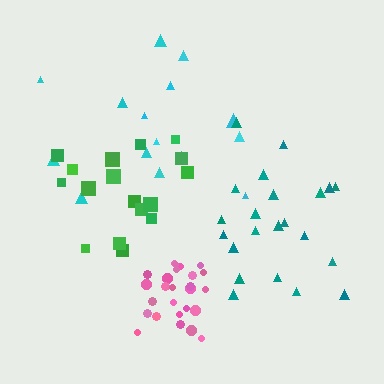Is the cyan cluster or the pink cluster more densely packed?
Pink.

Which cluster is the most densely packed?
Pink.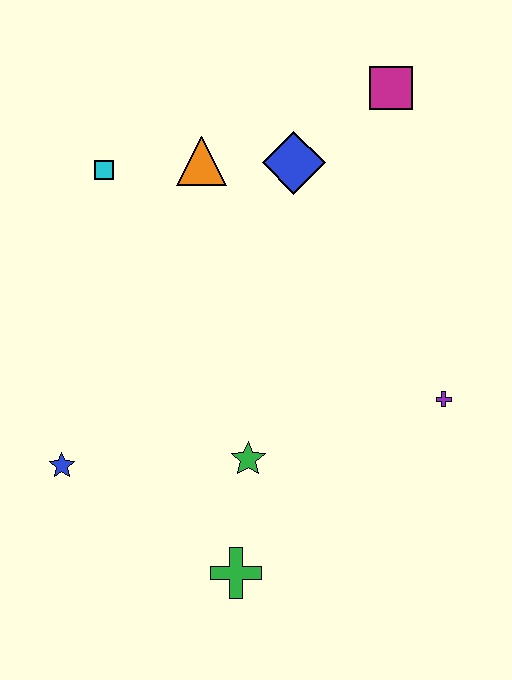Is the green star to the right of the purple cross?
No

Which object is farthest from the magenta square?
The green cross is farthest from the magenta square.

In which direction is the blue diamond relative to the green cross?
The blue diamond is above the green cross.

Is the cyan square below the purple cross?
No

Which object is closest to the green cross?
The green star is closest to the green cross.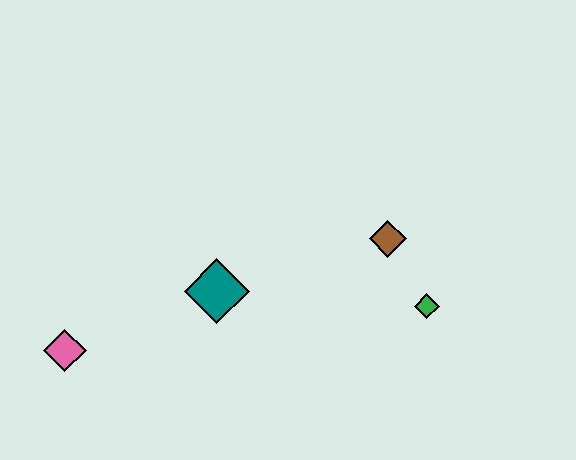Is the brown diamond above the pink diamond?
Yes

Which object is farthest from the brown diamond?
The pink diamond is farthest from the brown diamond.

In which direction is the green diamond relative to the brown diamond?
The green diamond is below the brown diamond.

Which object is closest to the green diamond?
The brown diamond is closest to the green diamond.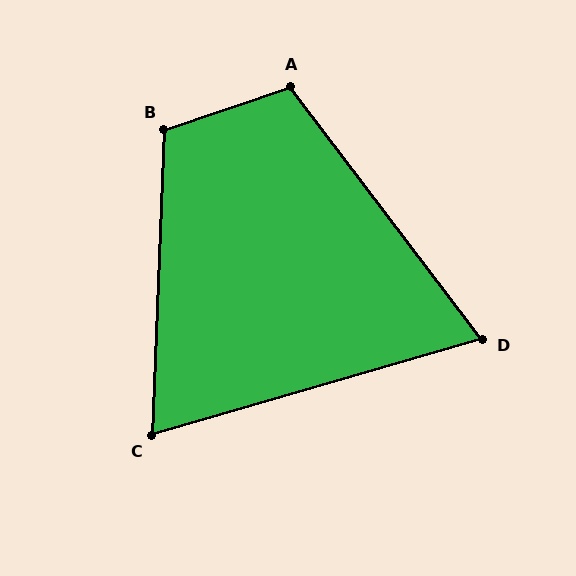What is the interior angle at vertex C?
Approximately 72 degrees (acute).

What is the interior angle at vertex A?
Approximately 108 degrees (obtuse).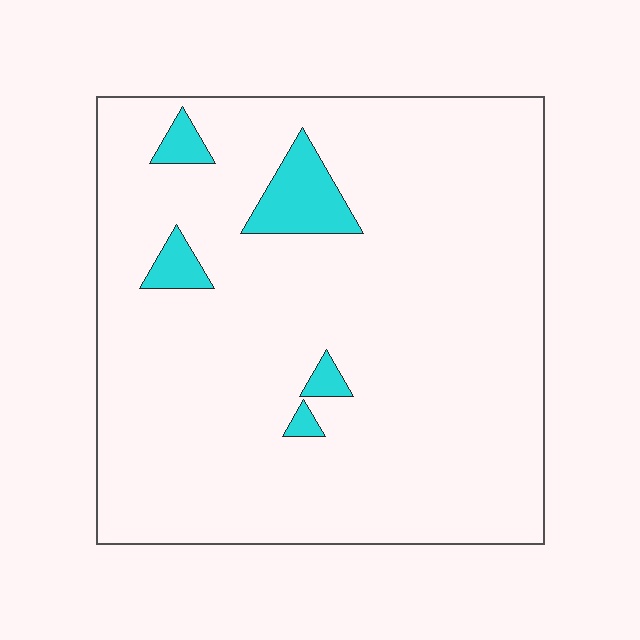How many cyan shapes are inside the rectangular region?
5.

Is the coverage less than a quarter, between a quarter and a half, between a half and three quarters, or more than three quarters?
Less than a quarter.